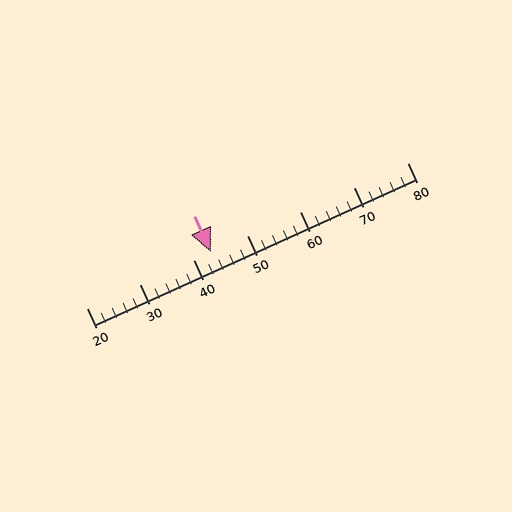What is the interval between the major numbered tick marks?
The major tick marks are spaced 10 units apart.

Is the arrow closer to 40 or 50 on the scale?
The arrow is closer to 40.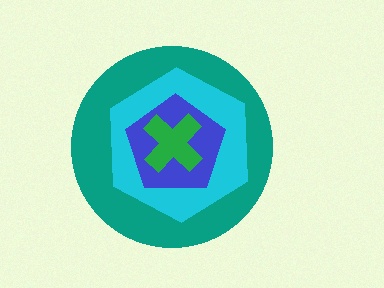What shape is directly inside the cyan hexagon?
The blue pentagon.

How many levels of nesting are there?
4.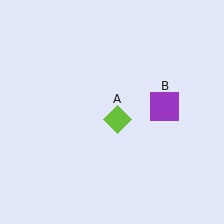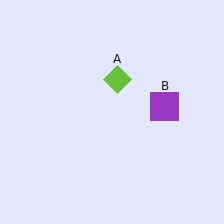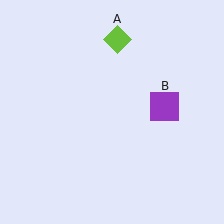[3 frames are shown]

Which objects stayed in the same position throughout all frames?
Purple square (object B) remained stationary.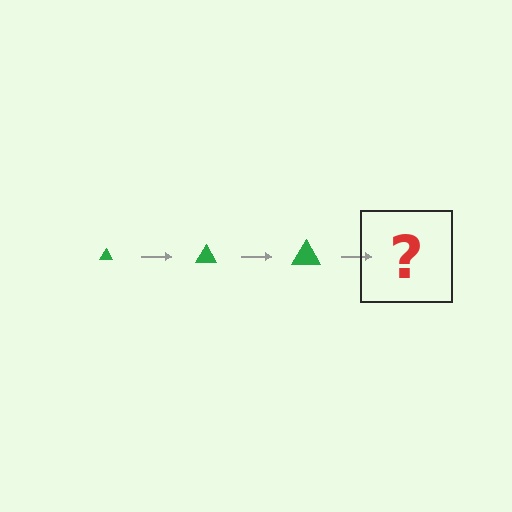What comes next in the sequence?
The next element should be a green triangle, larger than the previous one.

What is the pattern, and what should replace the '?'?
The pattern is that the triangle gets progressively larger each step. The '?' should be a green triangle, larger than the previous one.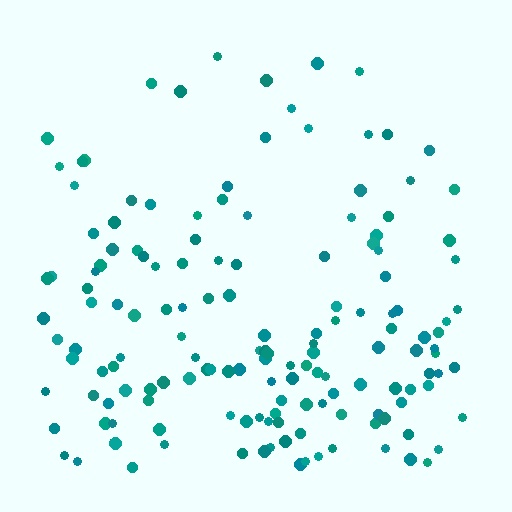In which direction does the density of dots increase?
From top to bottom, with the bottom side densest.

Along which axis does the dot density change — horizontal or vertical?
Vertical.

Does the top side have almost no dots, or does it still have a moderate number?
Still a moderate number, just noticeably fewer than the bottom.